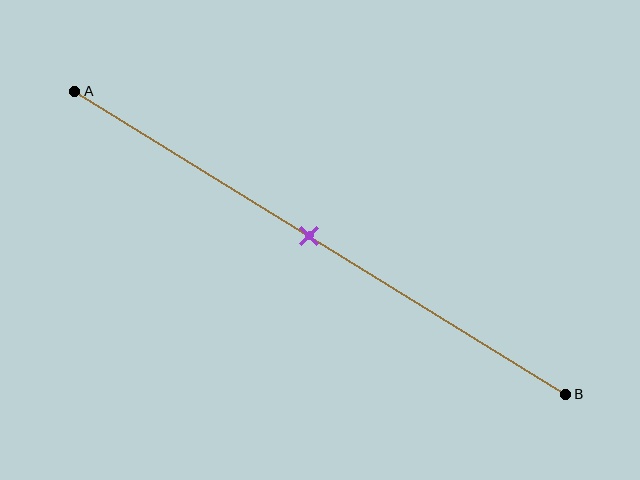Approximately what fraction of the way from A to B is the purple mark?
The purple mark is approximately 50% of the way from A to B.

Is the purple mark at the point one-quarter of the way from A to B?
No, the mark is at about 50% from A, not at the 25% one-quarter point.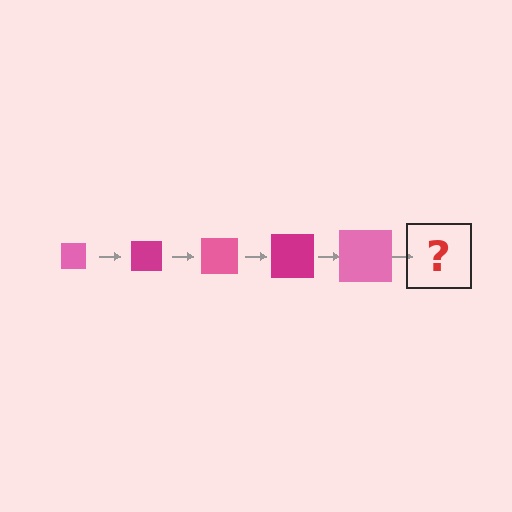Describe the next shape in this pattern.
It should be a magenta square, larger than the previous one.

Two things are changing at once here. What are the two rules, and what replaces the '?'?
The two rules are that the square grows larger each step and the color cycles through pink and magenta. The '?' should be a magenta square, larger than the previous one.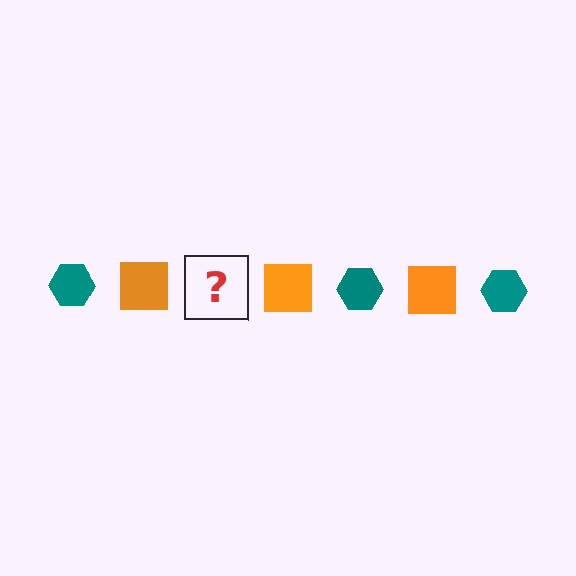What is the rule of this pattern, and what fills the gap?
The rule is that the pattern alternates between teal hexagon and orange square. The gap should be filled with a teal hexagon.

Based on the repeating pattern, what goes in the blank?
The blank should be a teal hexagon.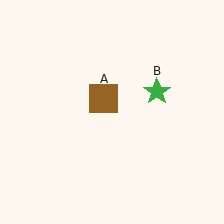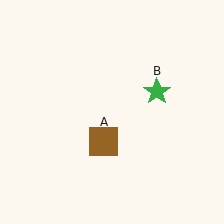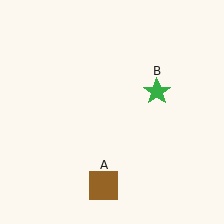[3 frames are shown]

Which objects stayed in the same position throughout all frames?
Green star (object B) remained stationary.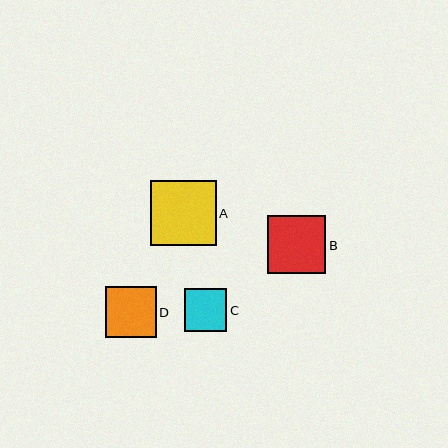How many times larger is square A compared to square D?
Square A is approximately 1.3 times the size of square D.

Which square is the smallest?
Square C is the smallest with a size of approximately 43 pixels.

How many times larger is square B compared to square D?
Square B is approximately 1.2 times the size of square D.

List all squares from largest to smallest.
From largest to smallest: A, B, D, C.